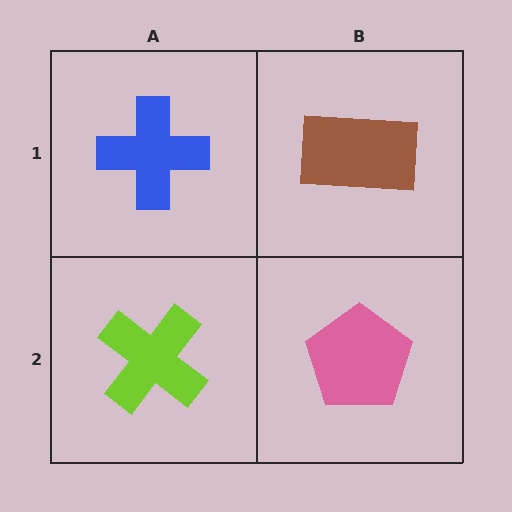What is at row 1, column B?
A brown rectangle.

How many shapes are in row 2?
2 shapes.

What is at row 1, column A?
A blue cross.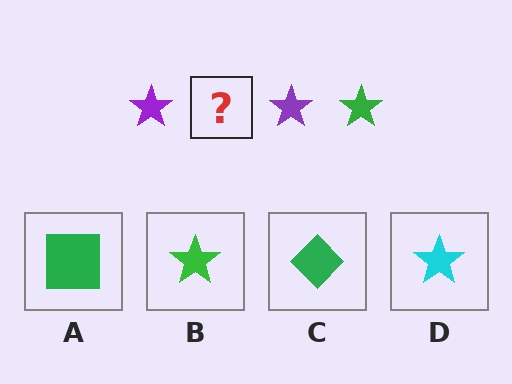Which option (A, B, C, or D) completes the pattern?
B.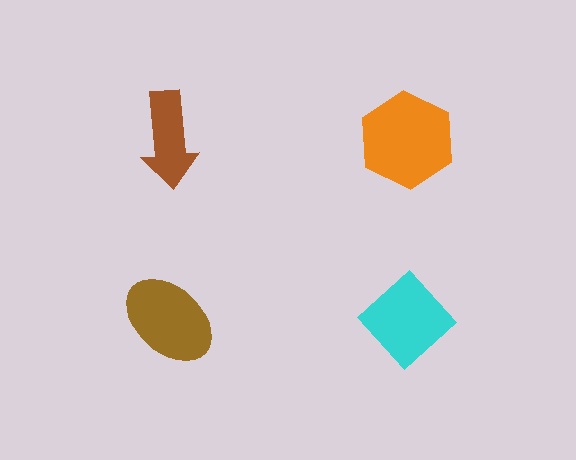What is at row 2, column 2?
A cyan diamond.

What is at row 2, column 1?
A brown ellipse.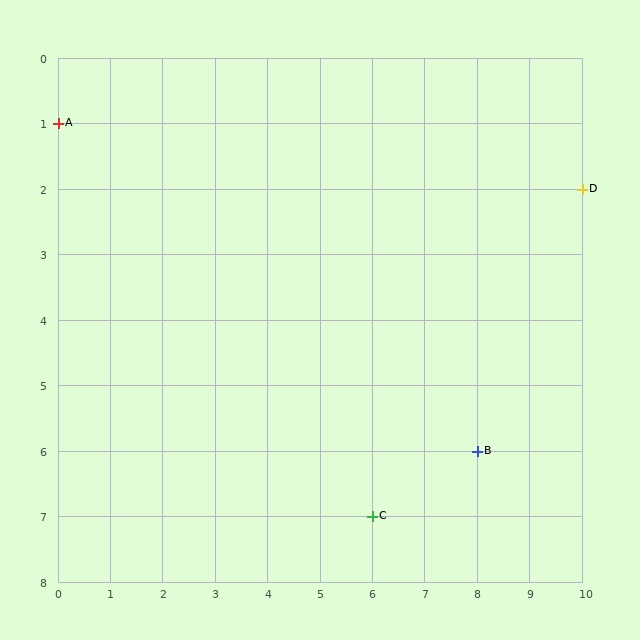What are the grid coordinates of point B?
Point B is at grid coordinates (8, 6).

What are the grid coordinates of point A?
Point A is at grid coordinates (0, 1).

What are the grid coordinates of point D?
Point D is at grid coordinates (10, 2).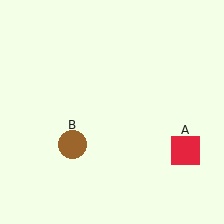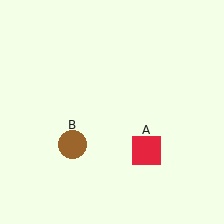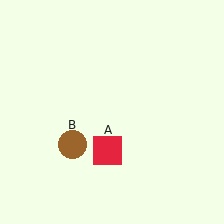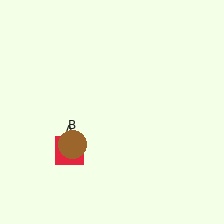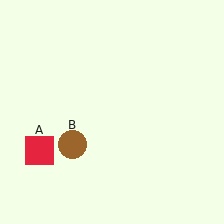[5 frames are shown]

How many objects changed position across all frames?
1 object changed position: red square (object A).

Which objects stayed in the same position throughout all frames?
Brown circle (object B) remained stationary.